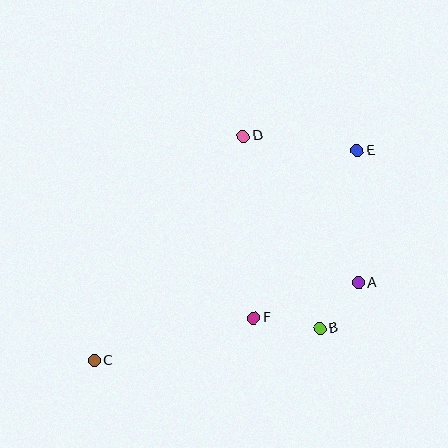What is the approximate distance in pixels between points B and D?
The distance between B and D is approximately 207 pixels.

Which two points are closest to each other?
Points A and B are closest to each other.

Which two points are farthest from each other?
Points C and E are farthest from each other.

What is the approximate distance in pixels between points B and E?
The distance between B and E is approximately 181 pixels.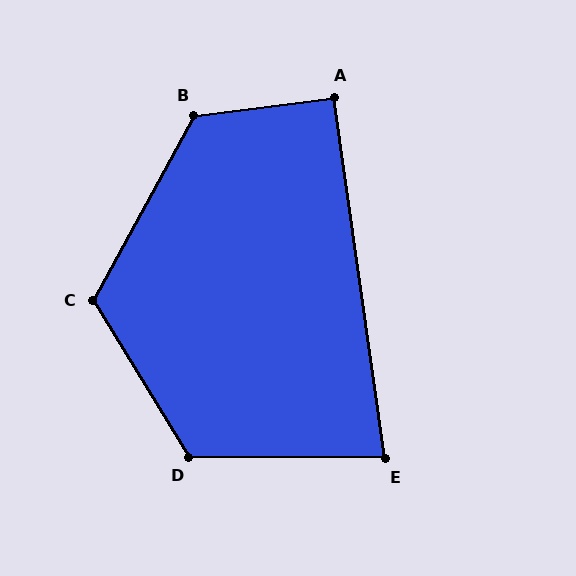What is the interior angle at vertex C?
Approximately 120 degrees (obtuse).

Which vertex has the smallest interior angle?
E, at approximately 82 degrees.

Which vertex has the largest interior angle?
B, at approximately 126 degrees.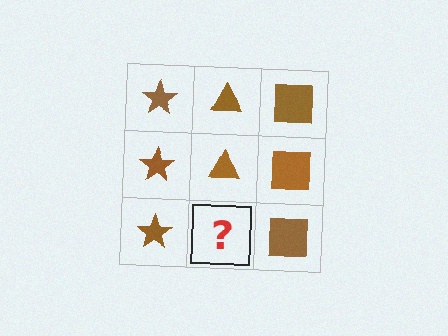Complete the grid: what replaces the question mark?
The question mark should be replaced with a brown triangle.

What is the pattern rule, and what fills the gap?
The rule is that each column has a consistent shape. The gap should be filled with a brown triangle.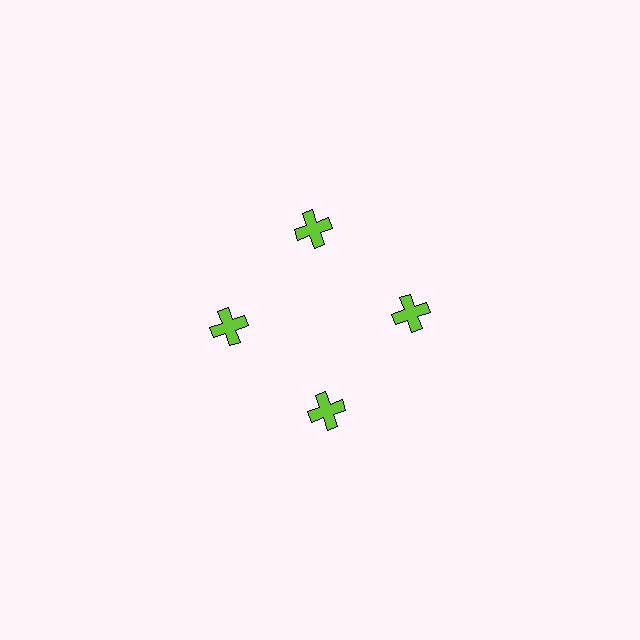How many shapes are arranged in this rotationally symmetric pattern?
There are 4 shapes, arranged in 4 groups of 1.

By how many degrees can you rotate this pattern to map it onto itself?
The pattern maps onto itself every 90 degrees of rotation.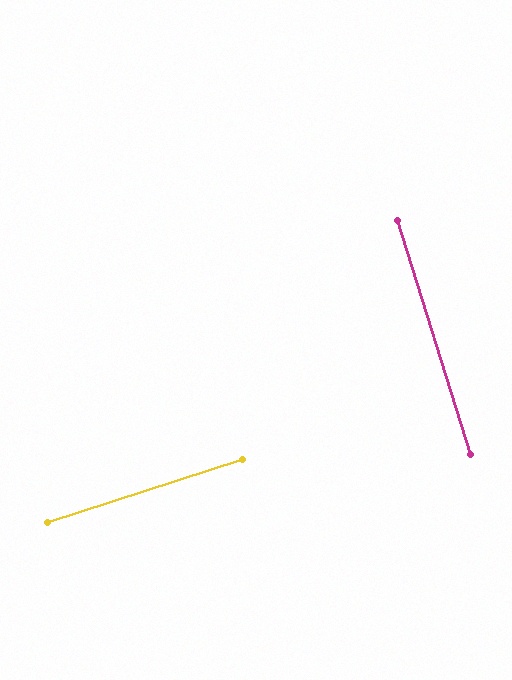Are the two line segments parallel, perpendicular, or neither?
Perpendicular — they meet at approximately 89°.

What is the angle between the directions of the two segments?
Approximately 89 degrees.